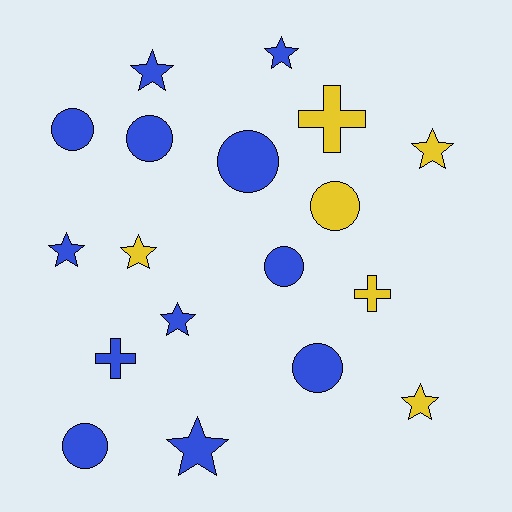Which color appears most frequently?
Blue, with 12 objects.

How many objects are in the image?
There are 18 objects.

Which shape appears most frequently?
Star, with 8 objects.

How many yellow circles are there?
There is 1 yellow circle.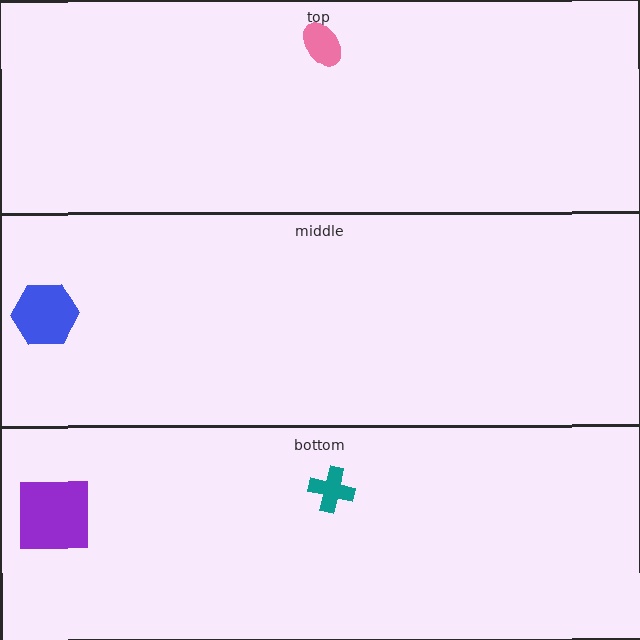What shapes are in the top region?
The pink ellipse.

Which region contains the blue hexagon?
The middle region.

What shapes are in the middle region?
The blue hexagon.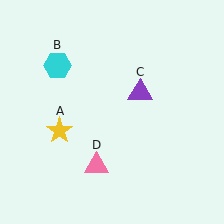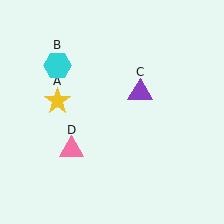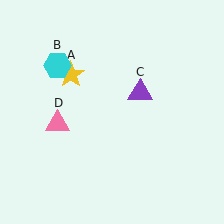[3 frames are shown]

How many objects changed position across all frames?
2 objects changed position: yellow star (object A), pink triangle (object D).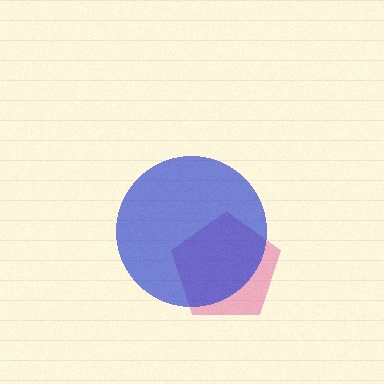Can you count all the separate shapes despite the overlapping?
Yes, there are 2 separate shapes.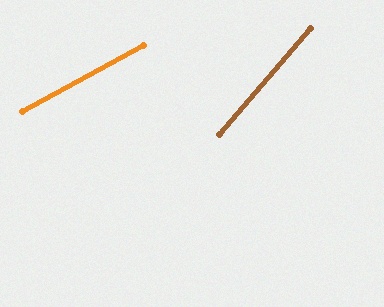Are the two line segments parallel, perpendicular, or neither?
Neither parallel nor perpendicular — they differ by about 21°.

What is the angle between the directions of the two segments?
Approximately 21 degrees.